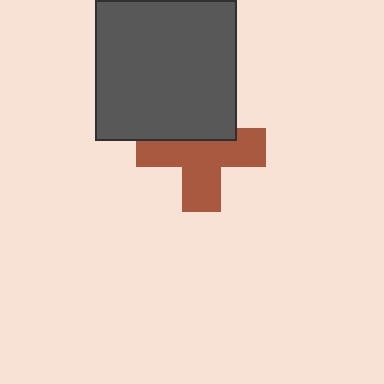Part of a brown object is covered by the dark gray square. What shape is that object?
It is a cross.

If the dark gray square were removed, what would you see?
You would see the complete brown cross.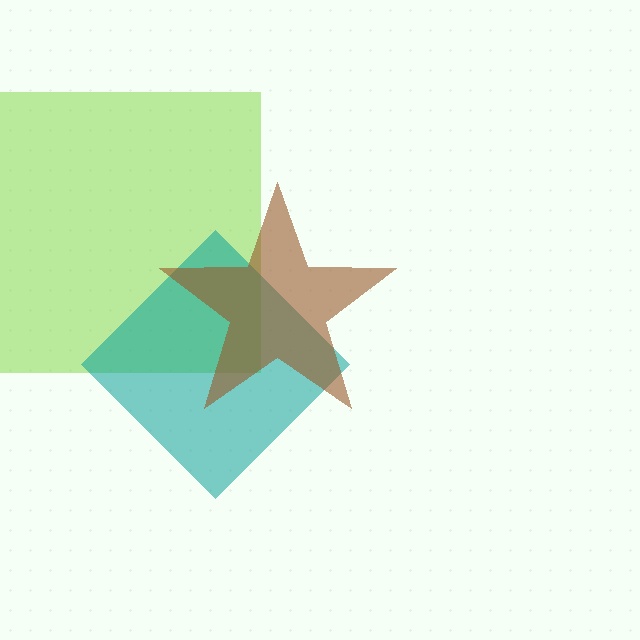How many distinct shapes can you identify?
There are 3 distinct shapes: a lime square, a teal diamond, a brown star.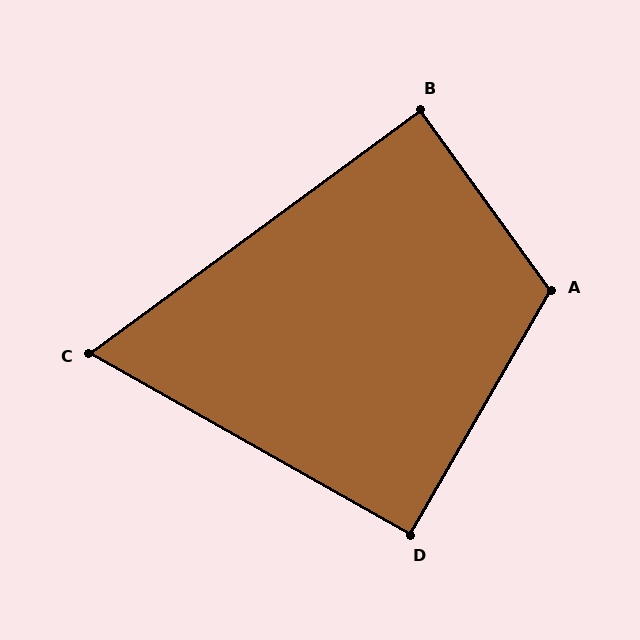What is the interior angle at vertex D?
Approximately 91 degrees (approximately right).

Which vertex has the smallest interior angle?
C, at approximately 66 degrees.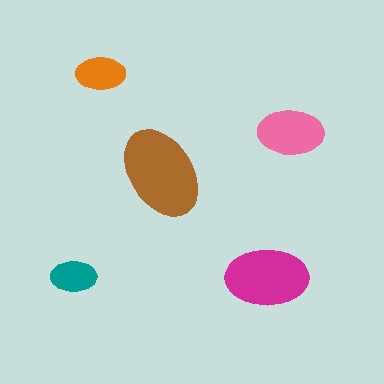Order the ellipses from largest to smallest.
the brown one, the magenta one, the pink one, the orange one, the teal one.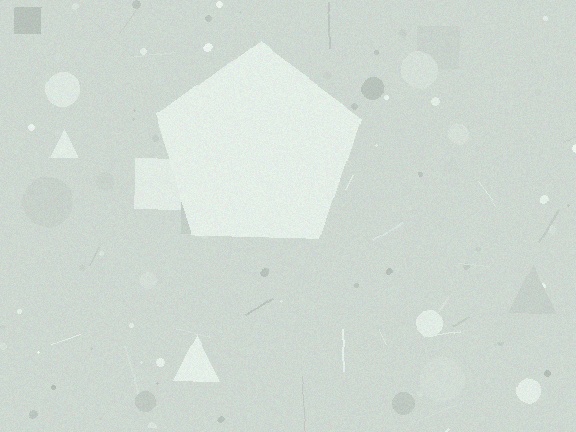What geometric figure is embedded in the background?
A pentagon is embedded in the background.